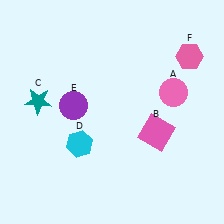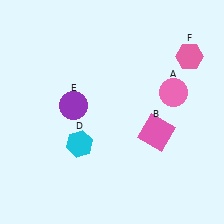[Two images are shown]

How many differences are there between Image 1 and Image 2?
There is 1 difference between the two images.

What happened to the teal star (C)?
The teal star (C) was removed in Image 2. It was in the top-left area of Image 1.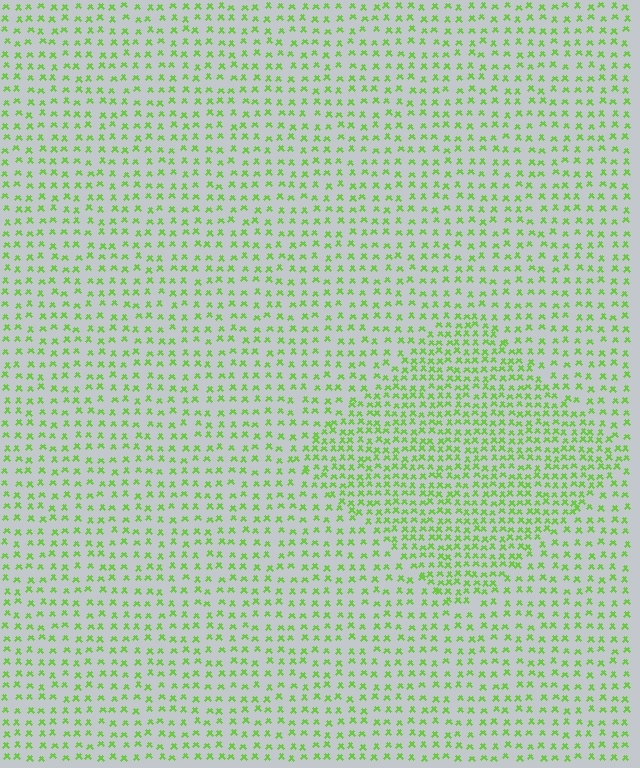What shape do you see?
I see a diamond.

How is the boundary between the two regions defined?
The boundary is defined by a change in element density (approximately 1.8x ratio). All elements are the same color, size, and shape.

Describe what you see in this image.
The image contains small lime elements arranged at two different densities. A diamond-shaped region is visible where the elements are more densely packed than the surrounding area.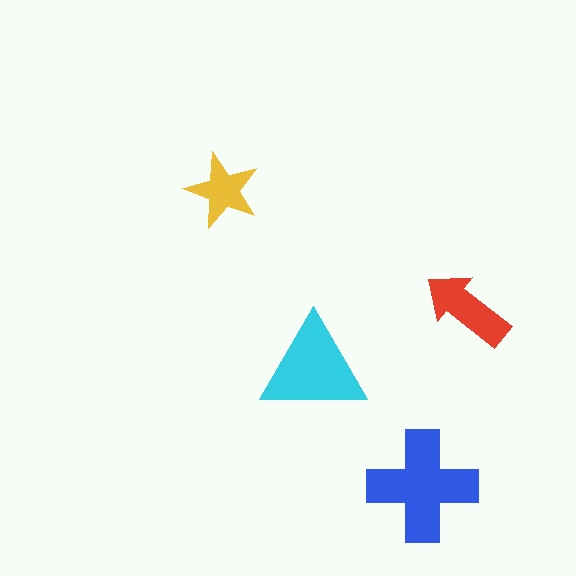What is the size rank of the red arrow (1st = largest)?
3rd.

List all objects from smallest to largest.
The yellow star, the red arrow, the cyan triangle, the blue cross.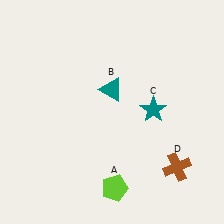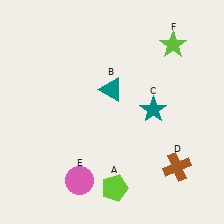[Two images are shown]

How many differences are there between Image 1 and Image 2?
There are 2 differences between the two images.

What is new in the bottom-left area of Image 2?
A pink circle (E) was added in the bottom-left area of Image 2.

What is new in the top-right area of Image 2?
A lime star (F) was added in the top-right area of Image 2.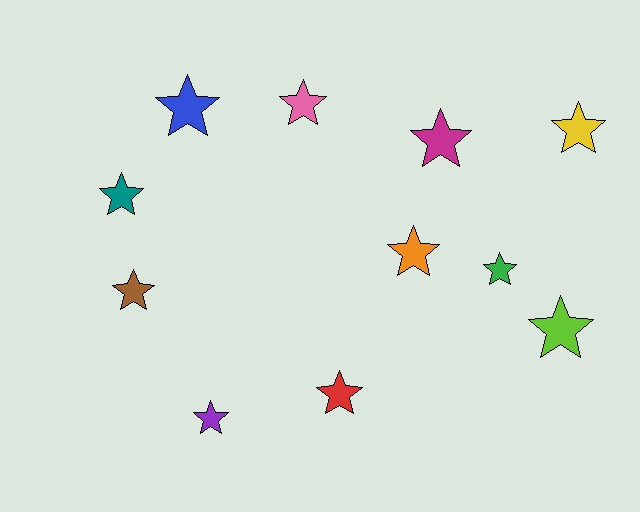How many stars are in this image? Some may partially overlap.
There are 11 stars.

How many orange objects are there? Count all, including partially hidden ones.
There is 1 orange object.